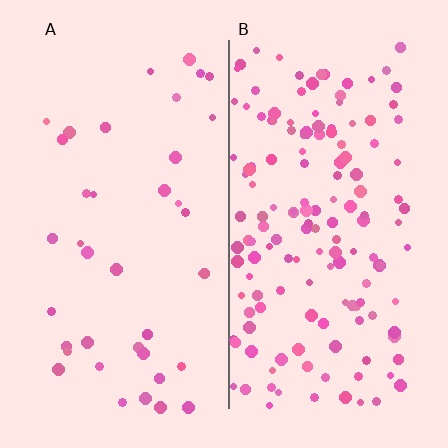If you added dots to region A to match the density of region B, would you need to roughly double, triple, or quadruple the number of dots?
Approximately quadruple.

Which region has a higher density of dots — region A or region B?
B (the right).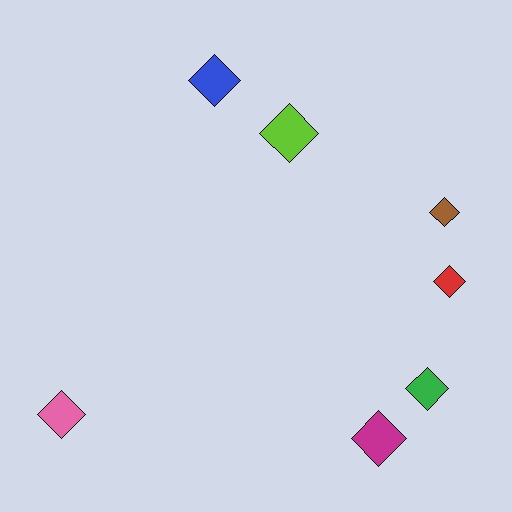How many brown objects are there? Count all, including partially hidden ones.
There is 1 brown object.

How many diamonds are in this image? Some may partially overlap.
There are 7 diamonds.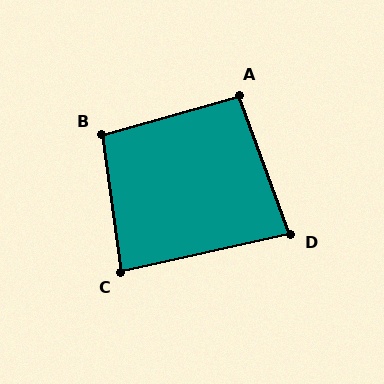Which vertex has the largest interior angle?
B, at approximately 98 degrees.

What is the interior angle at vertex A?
Approximately 95 degrees (approximately right).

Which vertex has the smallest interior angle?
D, at approximately 82 degrees.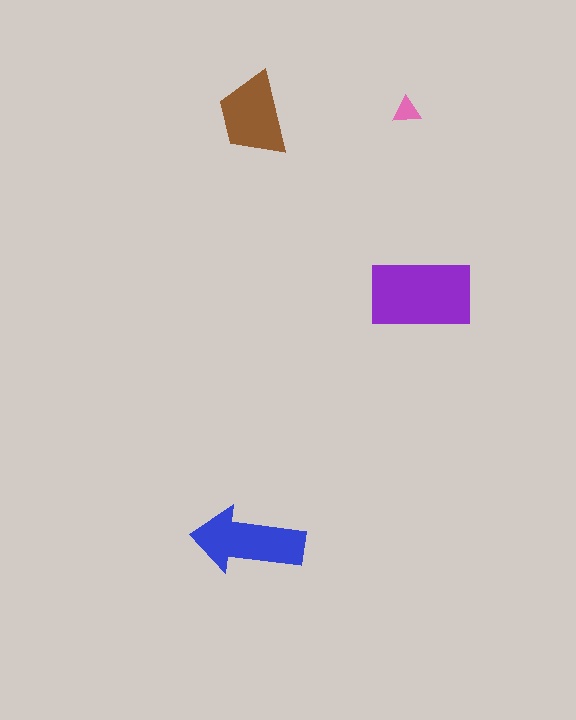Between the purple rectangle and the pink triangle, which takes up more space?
The purple rectangle.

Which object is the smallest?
The pink triangle.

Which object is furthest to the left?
The blue arrow is leftmost.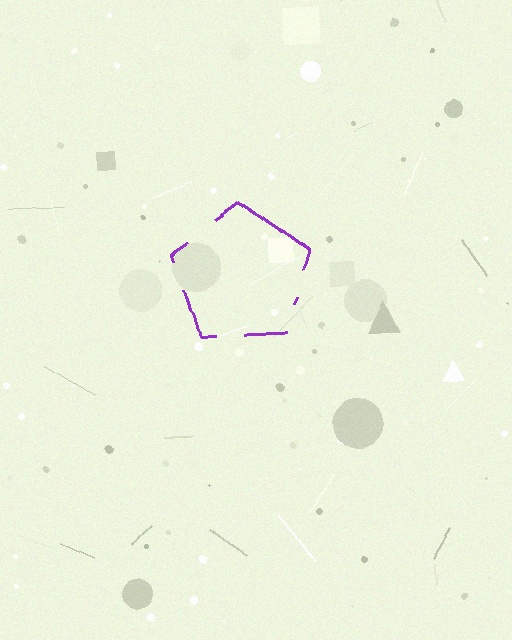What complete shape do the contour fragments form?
The contour fragments form a pentagon.